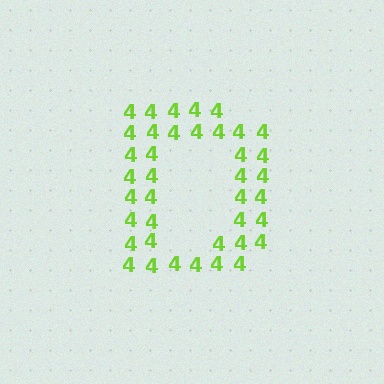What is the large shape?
The large shape is the letter D.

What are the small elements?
The small elements are digit 4's.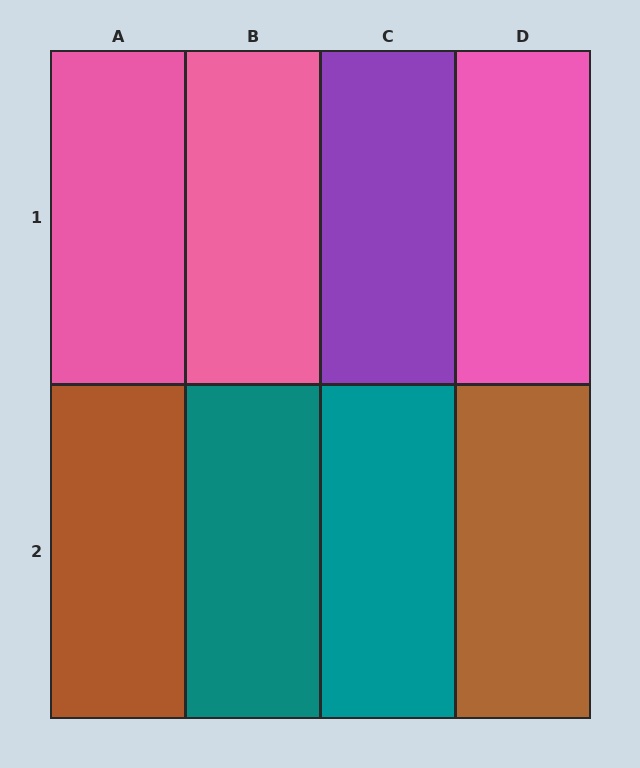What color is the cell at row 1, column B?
Pink.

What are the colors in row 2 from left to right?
Brown, teal, teal, brown.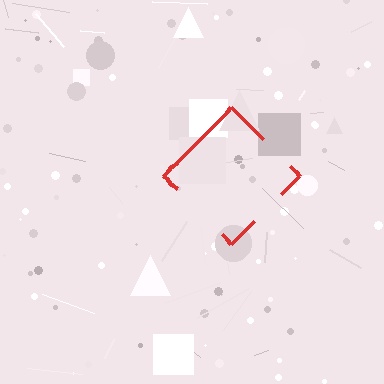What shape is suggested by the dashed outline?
The dashed outline suggests a diamond.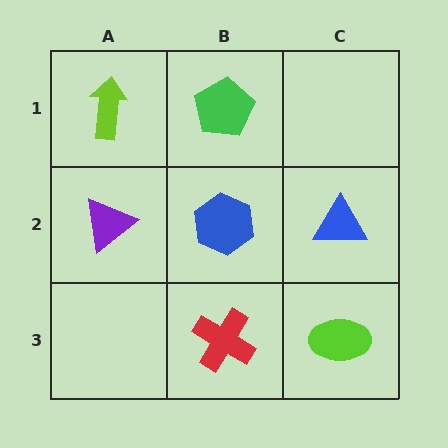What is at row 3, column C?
A lime ellipse.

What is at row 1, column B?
A green pentagon.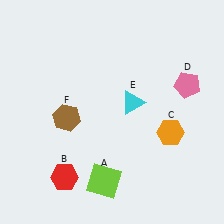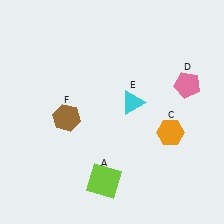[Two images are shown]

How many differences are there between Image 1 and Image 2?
There is 1 difference between the two images.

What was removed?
The red hexagon (B) was removed in Image 2.